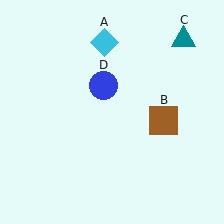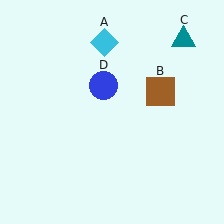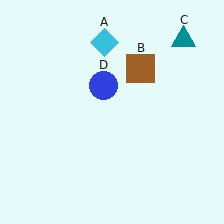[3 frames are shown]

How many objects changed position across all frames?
1 object changed position: brown square (object B).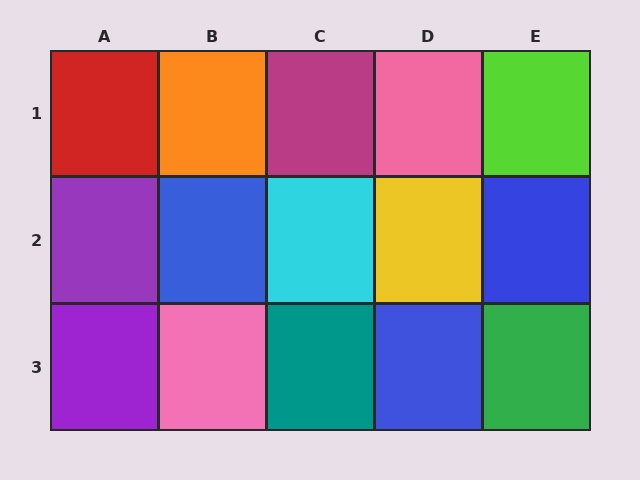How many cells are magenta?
1 cell is magenta.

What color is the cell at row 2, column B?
Blue.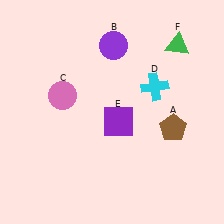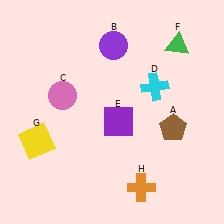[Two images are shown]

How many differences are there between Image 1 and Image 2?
There are 2 differences between the two images.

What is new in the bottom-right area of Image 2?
An orange cross (H) was added in the bottom-right area of Image 2.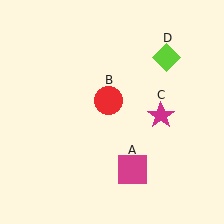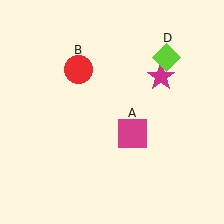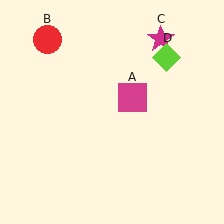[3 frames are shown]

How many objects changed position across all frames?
3 objects changed position: magenta square (object A), red circle (object B), magenta star (object C).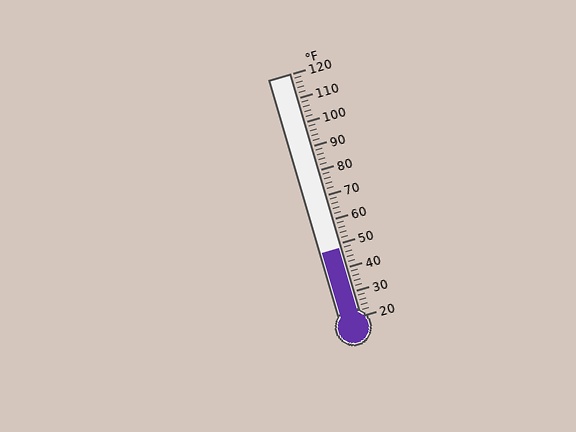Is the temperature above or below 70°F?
The temperature is below 70°F.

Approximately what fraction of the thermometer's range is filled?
The thermometer is filled to approximately 30% of its range.